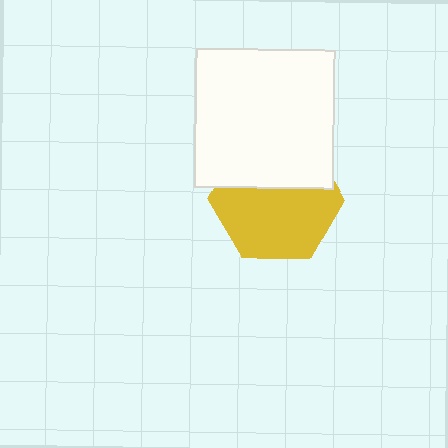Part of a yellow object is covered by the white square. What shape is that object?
It is a hexagon.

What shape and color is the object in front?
The object in front is a white square.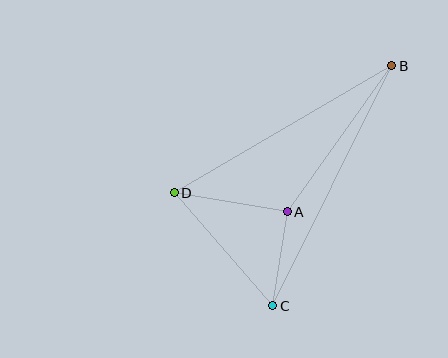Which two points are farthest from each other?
Points B and C are farthest from each other.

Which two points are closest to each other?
Points A and C are closest to each other.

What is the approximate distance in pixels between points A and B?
The distance between A and B is approximately 180 pixels.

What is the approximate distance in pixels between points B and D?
The distance between B and D is approximately 252 pixels.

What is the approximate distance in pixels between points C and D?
The distance between C and D is approximately 150 pixels.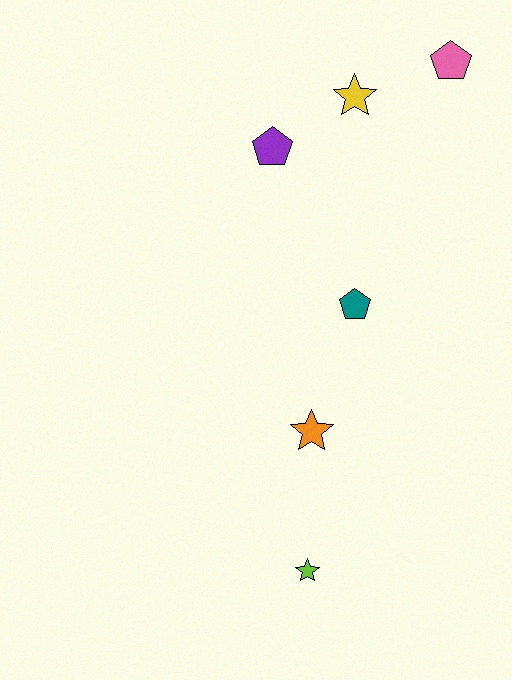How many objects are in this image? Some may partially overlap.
There are 6 objects.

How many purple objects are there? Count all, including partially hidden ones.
There is 1 purple object.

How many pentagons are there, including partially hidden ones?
There are 3 pentagons.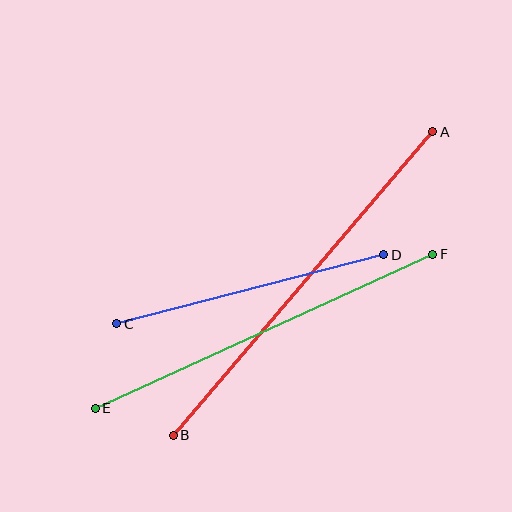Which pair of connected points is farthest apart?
Points A and B are farthest apart.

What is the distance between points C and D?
The distance is approximately 275 pixels.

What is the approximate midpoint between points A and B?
The midpoint is at approximately (303, 283) pixels.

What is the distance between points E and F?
The distance is approximately 371 pixels.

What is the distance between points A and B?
The distance is approximately 400 pixels.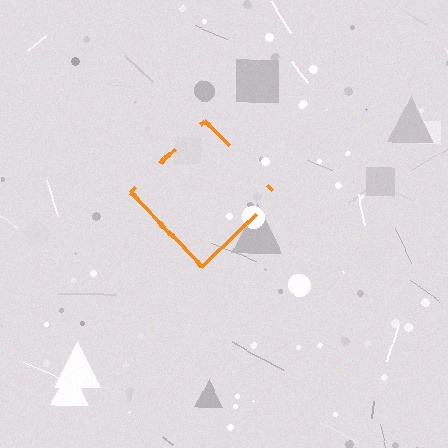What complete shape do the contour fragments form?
The contour fragments form a diamond.